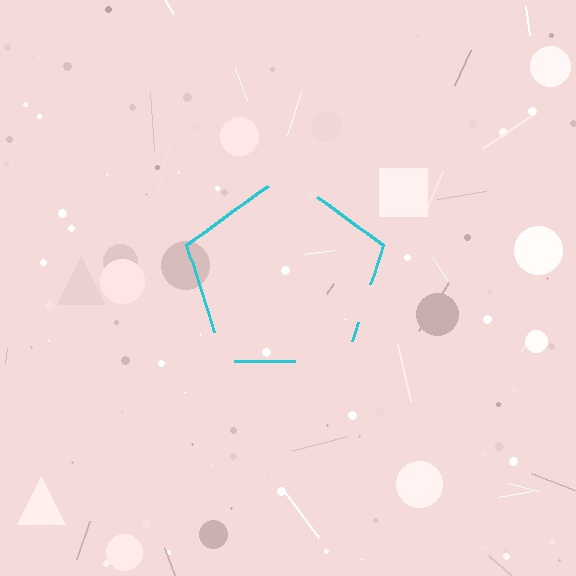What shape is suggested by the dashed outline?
The dashed outline suggests a pentagon.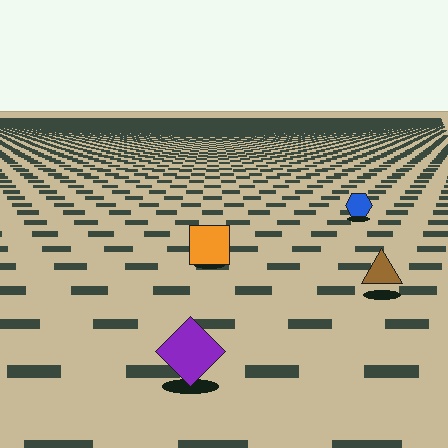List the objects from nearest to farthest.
From nearest to farthest: the purple diamond, the brown triangle, the orange square, the blue hexagon.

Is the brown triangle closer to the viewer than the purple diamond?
No. The purple diamond is closer — you can tell from the texture gradient: the ground texture is coarser near it.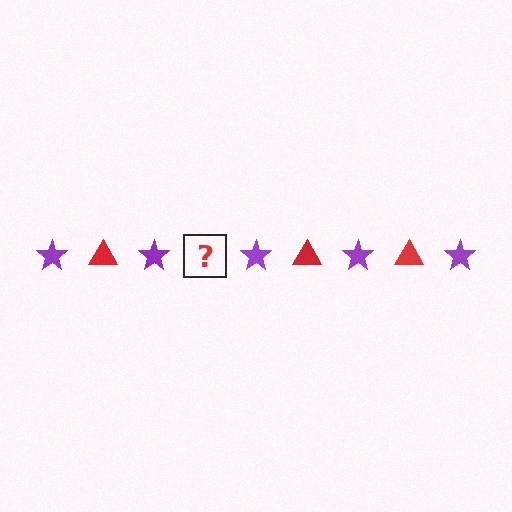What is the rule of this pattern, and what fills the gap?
The rule is that the pattern alternates between purple star and red triangle. The gap should be filled with a red triangle.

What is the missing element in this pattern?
The missing element is a red triangle.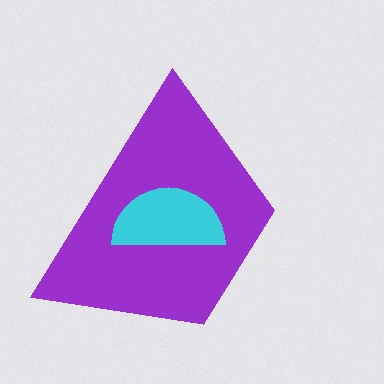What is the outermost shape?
The purple trapezoid.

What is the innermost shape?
The cyan semicircle.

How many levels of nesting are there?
2.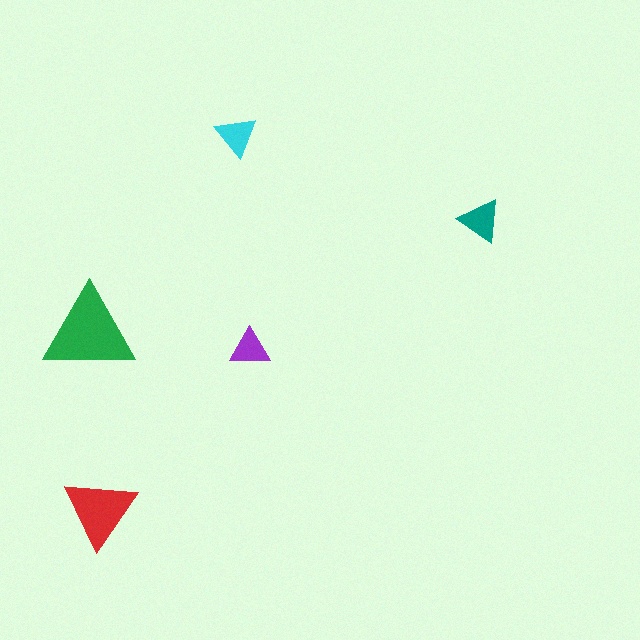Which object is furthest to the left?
The green triangle is leftmost.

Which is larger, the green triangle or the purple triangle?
The green one.